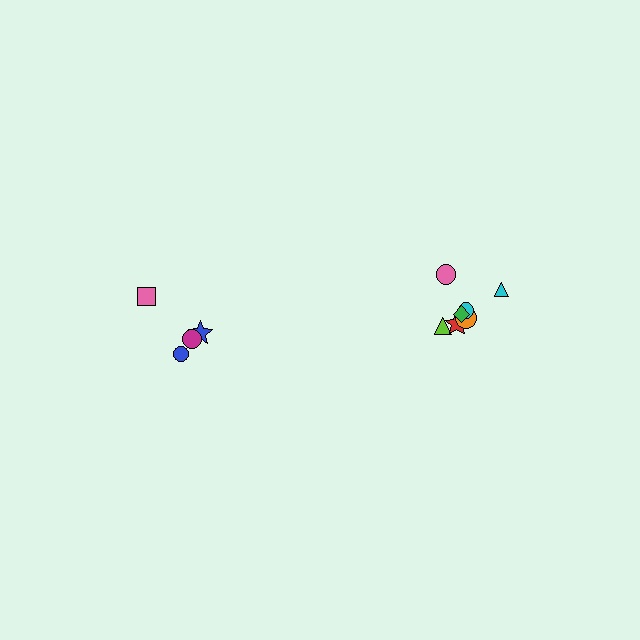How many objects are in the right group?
There are 7 objects.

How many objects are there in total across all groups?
There are 11 objects.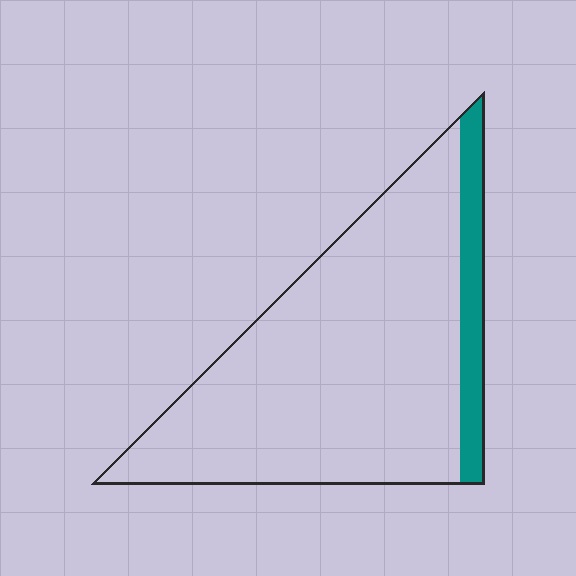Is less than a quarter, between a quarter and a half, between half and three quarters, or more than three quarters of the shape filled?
Less than a quarter.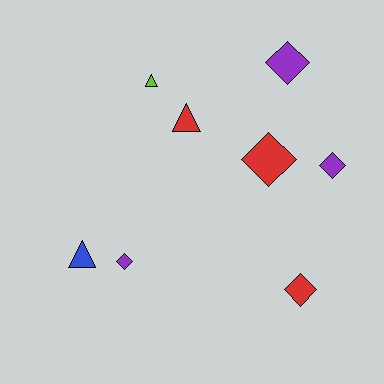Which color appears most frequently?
Purple, with 3 objects.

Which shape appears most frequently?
Diamond, with 5 objects.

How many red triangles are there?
There is 1 red triangle.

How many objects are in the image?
There are 8 objects.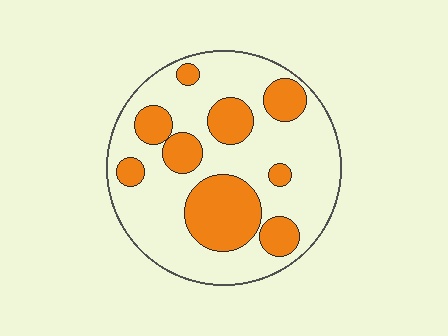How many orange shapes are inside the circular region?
9.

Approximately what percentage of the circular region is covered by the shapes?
Approximately 30%.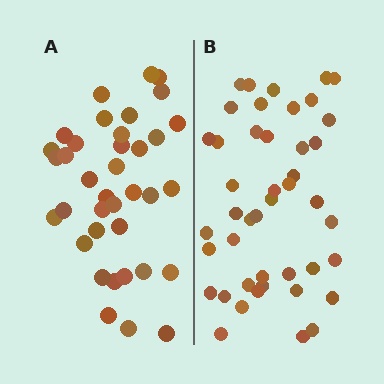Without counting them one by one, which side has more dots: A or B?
Region B (the right region) has more dots.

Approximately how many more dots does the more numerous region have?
Region B has roughly 8 or so more dots than region A.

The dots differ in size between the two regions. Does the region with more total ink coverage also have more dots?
No. Region A has more total ink coverage because its dots are larger, but region B actually contains more individual dots. Total area can be misleading — the number of items is what matters here.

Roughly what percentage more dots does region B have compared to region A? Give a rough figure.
About 20% more.